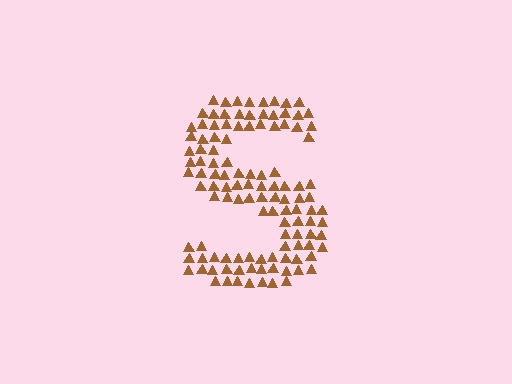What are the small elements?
The small elements are triangles.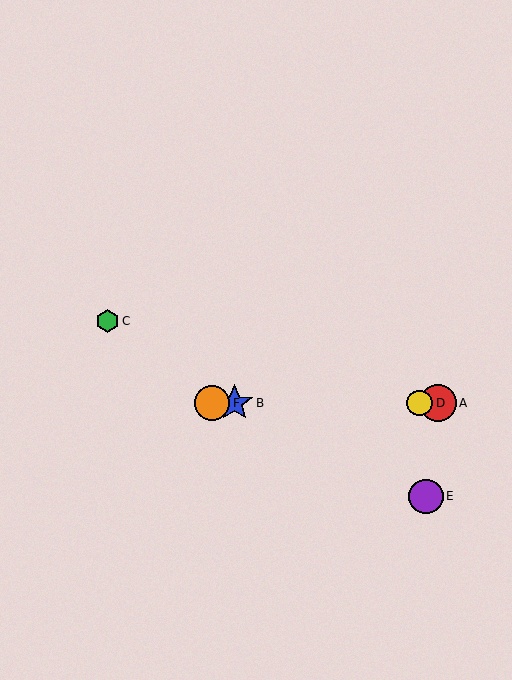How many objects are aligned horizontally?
4 objects (A, B, D, F) are aligned horizontally.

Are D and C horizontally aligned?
No, D is at y≈403 and C is at y≈321.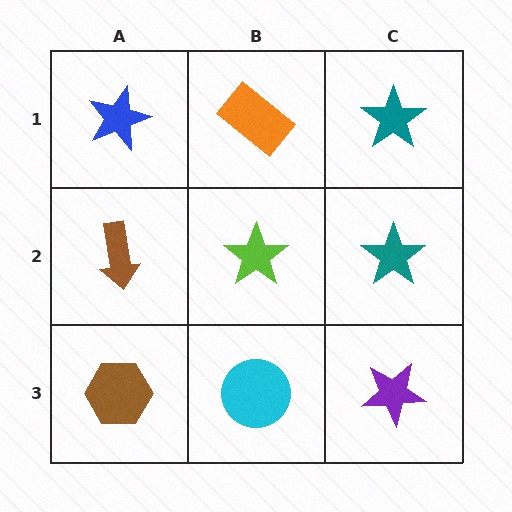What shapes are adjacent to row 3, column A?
A brown arrow (row 2, column A), a cyan circle (row 3, column B).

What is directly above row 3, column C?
A teal star.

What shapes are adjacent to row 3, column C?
A teal star (row 2, column C), a cyan circle (row 3, column B).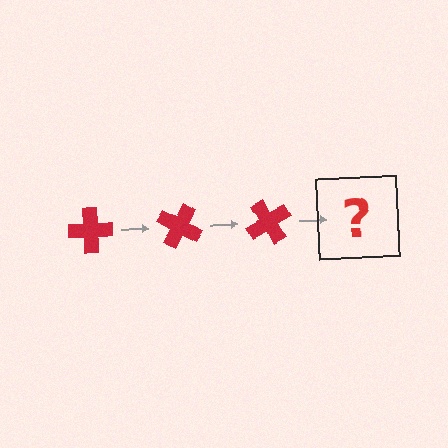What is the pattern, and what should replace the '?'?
The pattern is that the cross rotates 30 degrees each step. The '?' should be a red cross rotated 90 degrees.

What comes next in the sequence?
The next element should be a red cross rotated 90 degrees.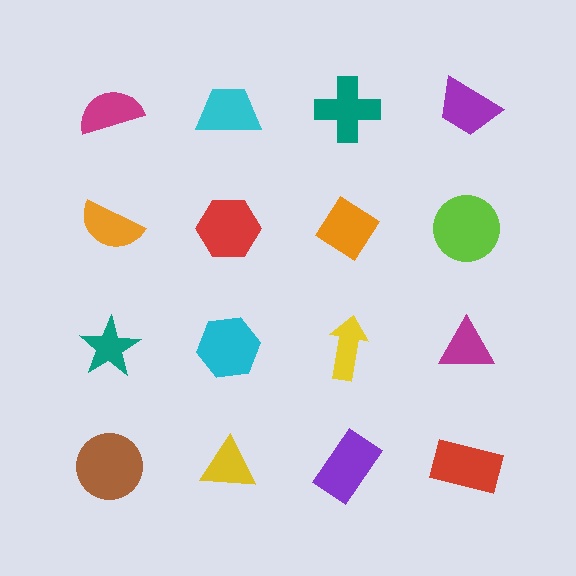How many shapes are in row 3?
4 shapes.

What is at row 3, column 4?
A magenta triangle.